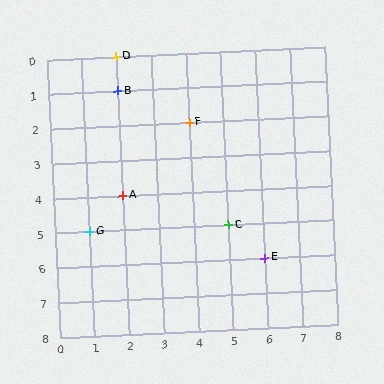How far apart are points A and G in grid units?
Points A and G are 1 column and 1 row apart (about 1.4 grid units diagonally).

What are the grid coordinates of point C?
Point C is at grid coordinates (5, 5).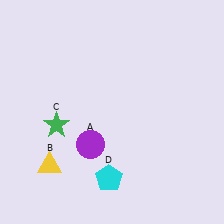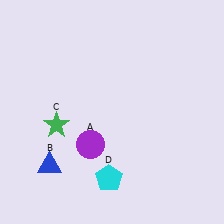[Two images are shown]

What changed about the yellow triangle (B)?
In Image 1, B is yellow. In Image 2, it changed to blue.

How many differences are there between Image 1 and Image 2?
There is 1 difference between the two images.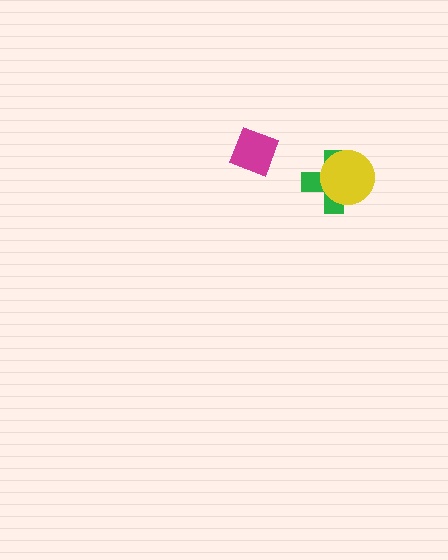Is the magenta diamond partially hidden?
No, no other shape covers it.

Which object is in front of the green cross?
The yellow circle is in front of the green cross.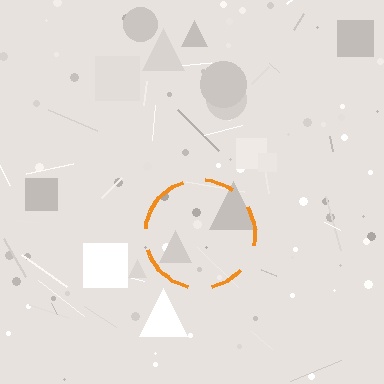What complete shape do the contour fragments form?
The contour fragments form a circle.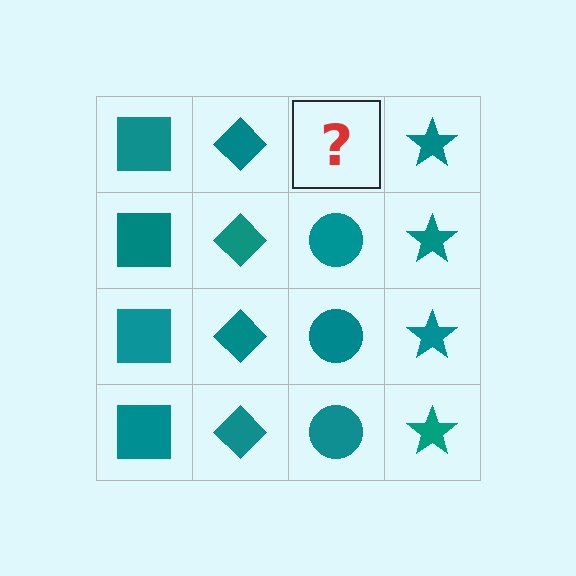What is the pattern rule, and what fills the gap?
The rule is that each column has a consistent shape. The gap should be filled with a teal circle.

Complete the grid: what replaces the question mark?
The question mark should be replaced with a teal circle.